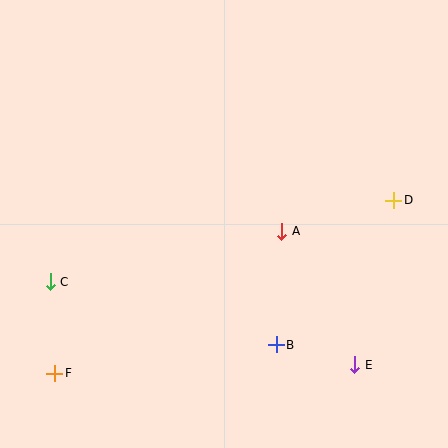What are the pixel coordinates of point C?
Point C is at (50, 282).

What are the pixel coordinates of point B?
Point B is at (276, 345).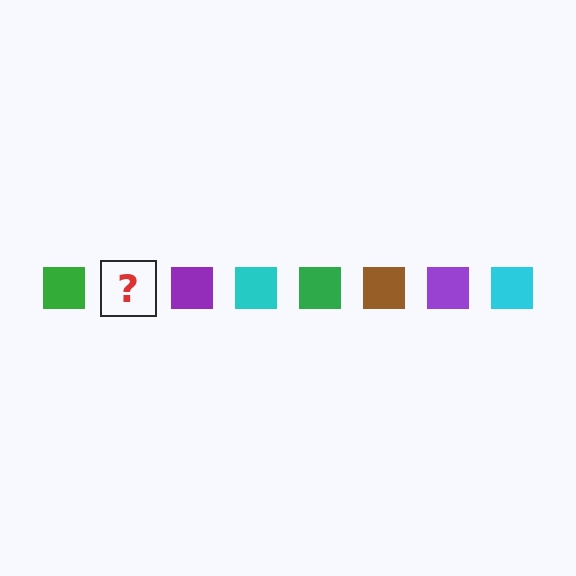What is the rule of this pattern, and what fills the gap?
The rule is that the pattern cycles through green, brown, purple, cyan squares. The gap should be filled with a brown square.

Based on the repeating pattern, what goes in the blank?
The blank should be a brown square.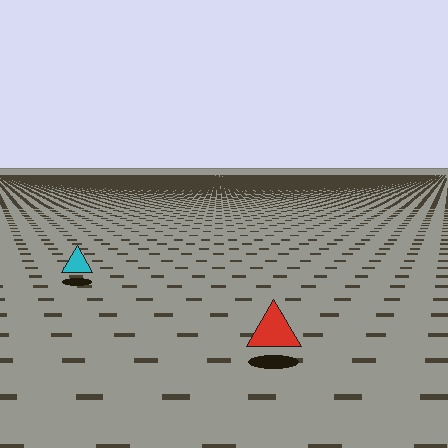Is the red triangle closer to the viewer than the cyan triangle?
Yes. The red triangle is closer — you can tell from the texture gradient: the ground texture is coarser near it.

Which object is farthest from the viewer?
The cyan triangle is farthest from the viewer. It appears smaller and the ground texture around it is denser.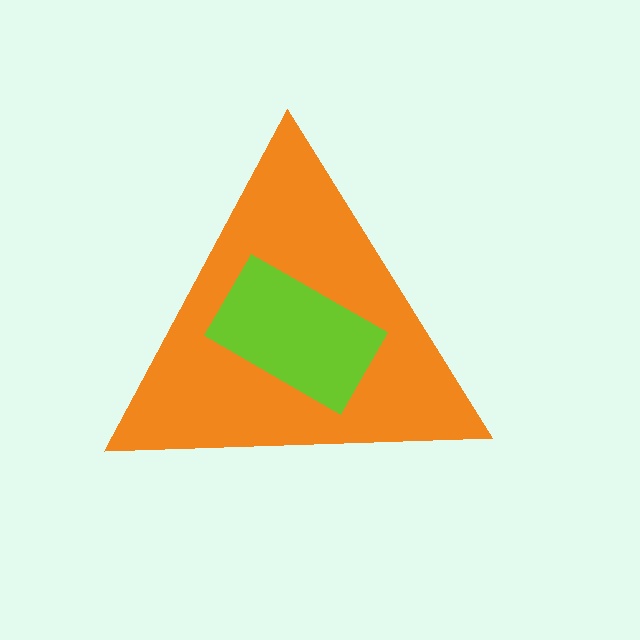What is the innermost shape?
The lime rectangle.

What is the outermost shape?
The orange triangle.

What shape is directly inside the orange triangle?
The lime rectangle.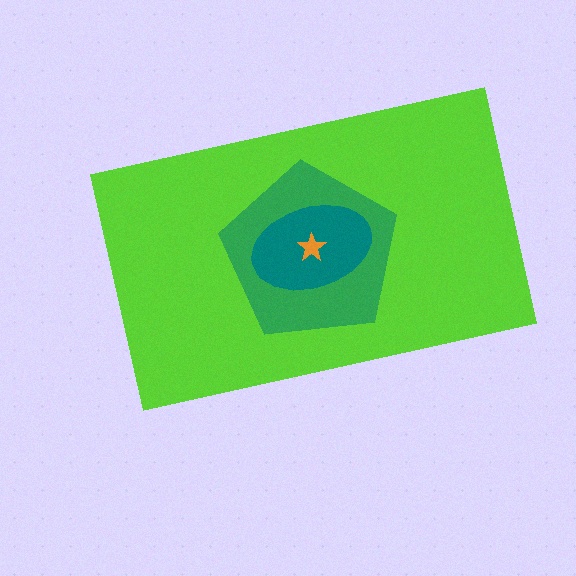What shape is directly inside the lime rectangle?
The green pentagon.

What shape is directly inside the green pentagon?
The teal ellipse.